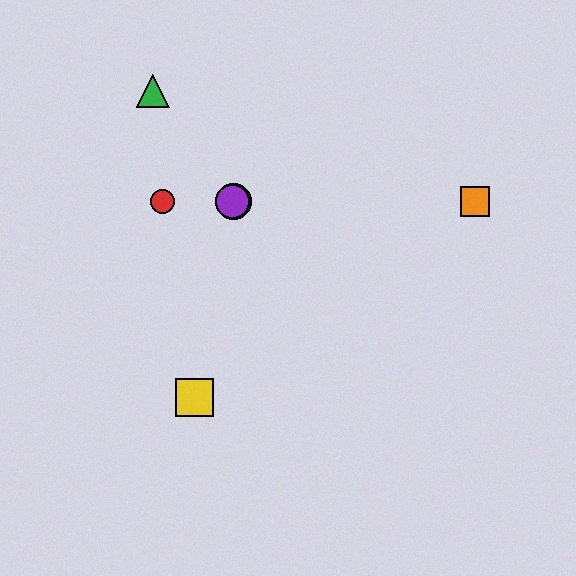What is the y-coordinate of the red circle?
The red circle is at y≈201.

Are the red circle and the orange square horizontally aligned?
Yes, both are at y≈201.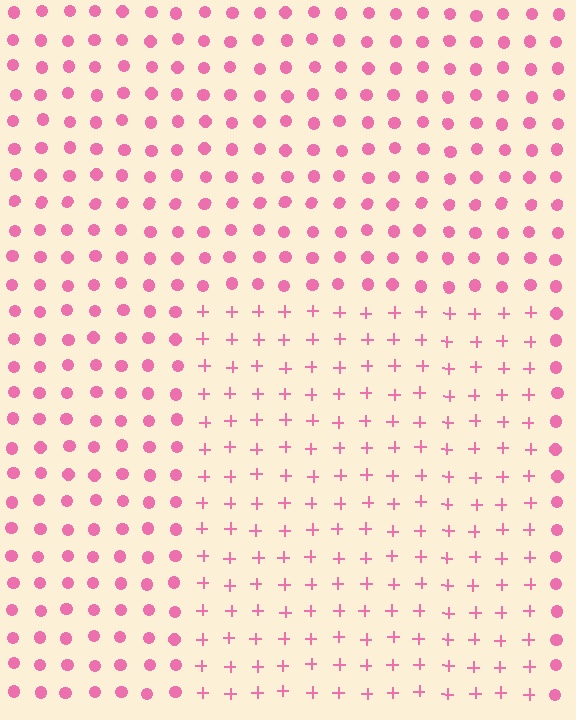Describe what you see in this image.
The image is filled with small pink elements arranged in a uniform grid. A rectangle-shaped region contains plus signs, while the surrounding area contains circles. The boundary is defined purely by the change in element shape.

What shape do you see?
I see a rectangle.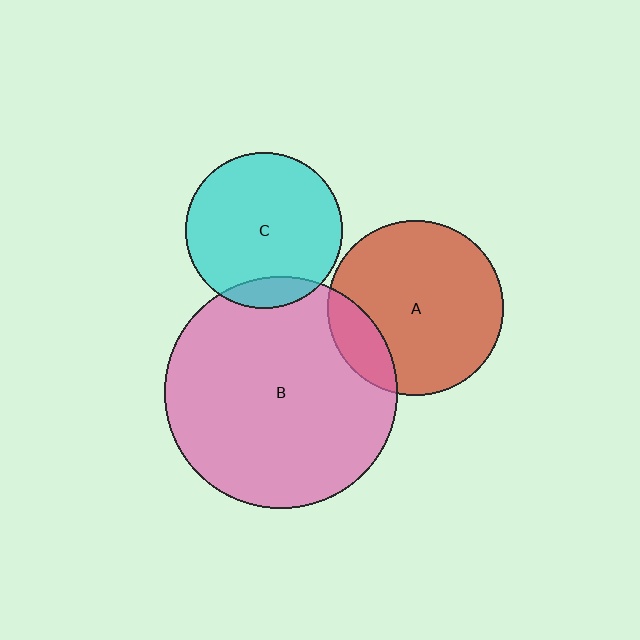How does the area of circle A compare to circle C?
Approximately 1.3 times.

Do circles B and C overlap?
Yes.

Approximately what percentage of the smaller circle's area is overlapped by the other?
Approximately 10%.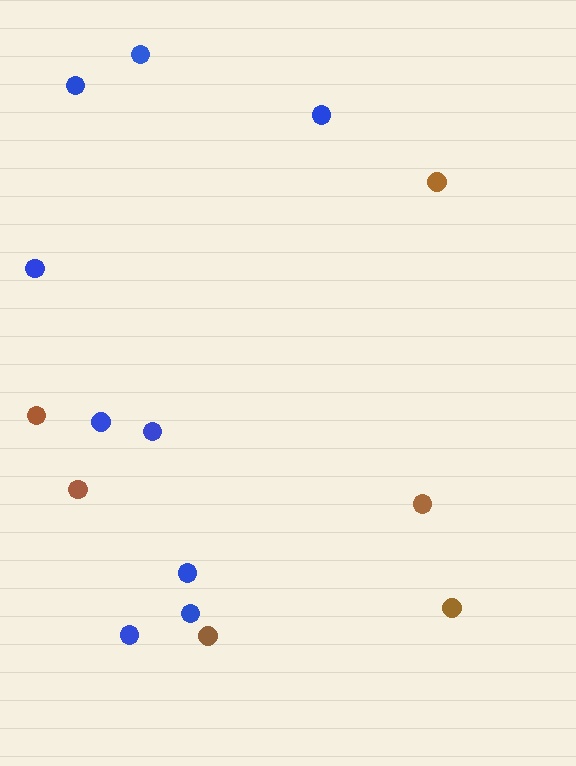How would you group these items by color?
There are 2 groups: one group of brown circles (6) and one group of blue circles (9).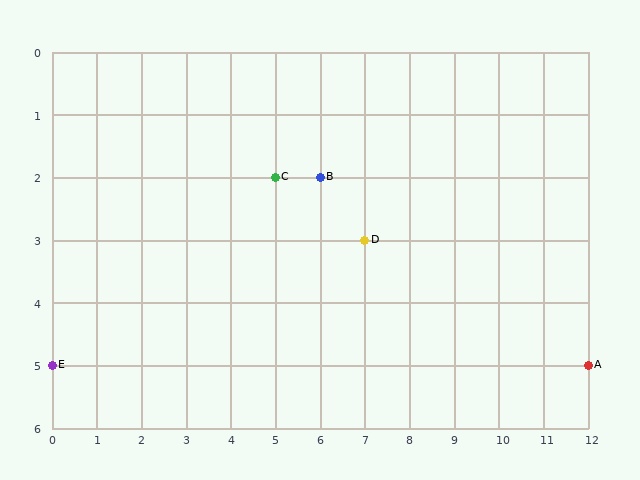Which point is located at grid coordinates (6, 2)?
Point B is at (6, 2).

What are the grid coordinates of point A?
Point A is at grid coordinates (12, 5).